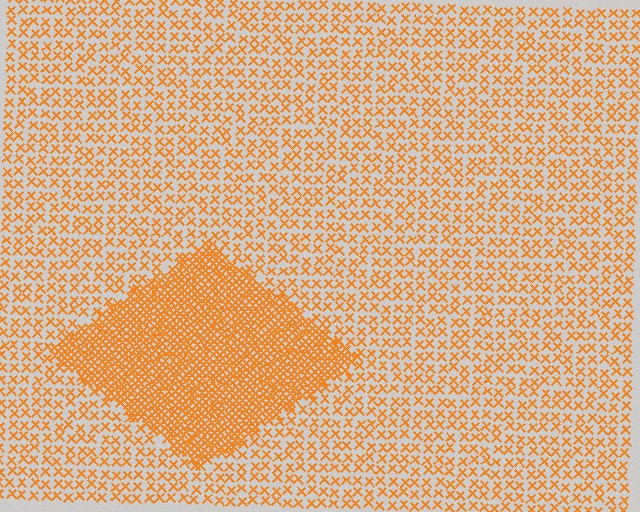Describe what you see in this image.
The image contains small orange elements arranged at two different densities. A diamond-shaped region is visible where the elements are more densely packed than the surrounding area.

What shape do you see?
I see a diamond.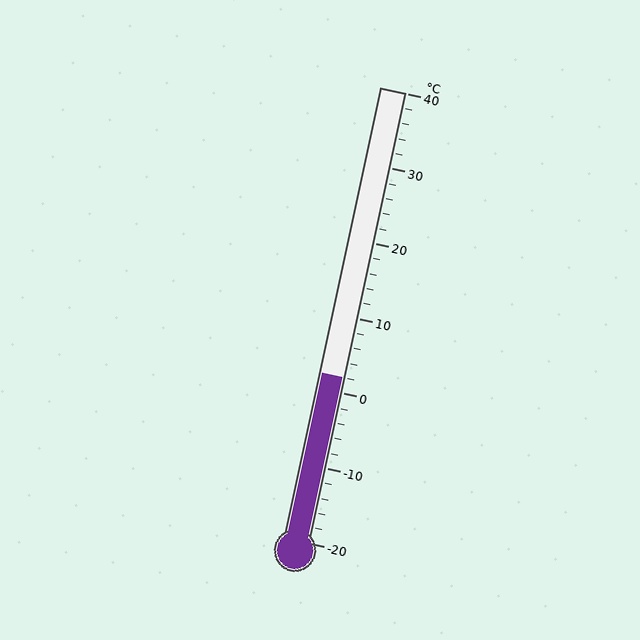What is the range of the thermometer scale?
The thermometer scale ranges from -20°C to 40°C.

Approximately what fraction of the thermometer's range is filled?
The thermometer is filled to approximately 35% of its range.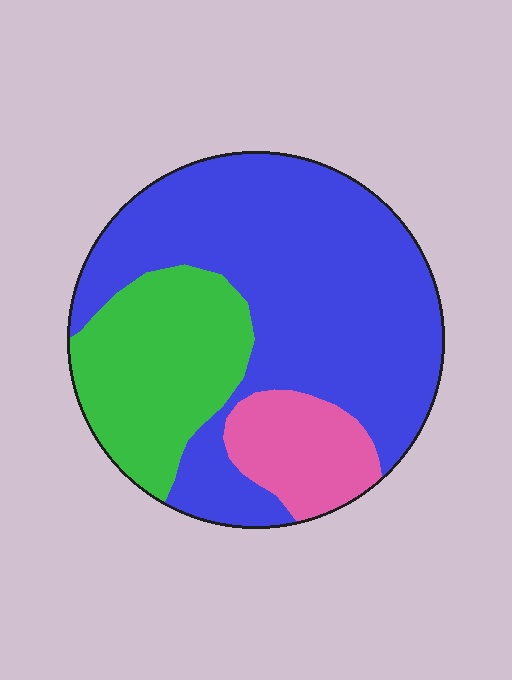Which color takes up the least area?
Pink, at roughly 15%.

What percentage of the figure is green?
Green takes up about one quarter (1/4) of the figure.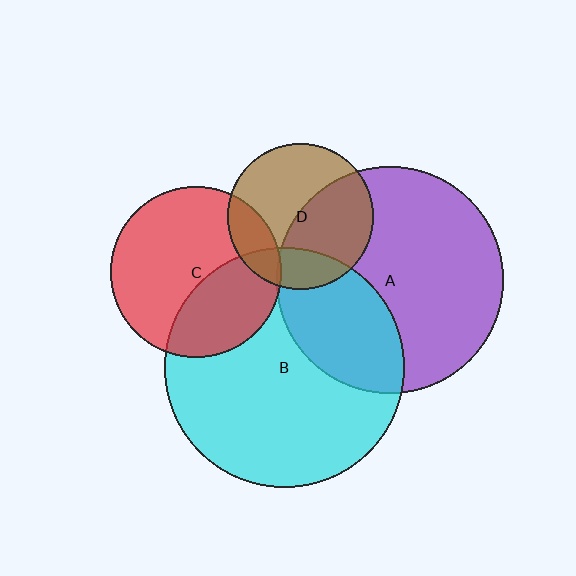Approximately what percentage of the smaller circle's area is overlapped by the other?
Approximately 45%.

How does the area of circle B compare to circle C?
Approximately 2.0 times.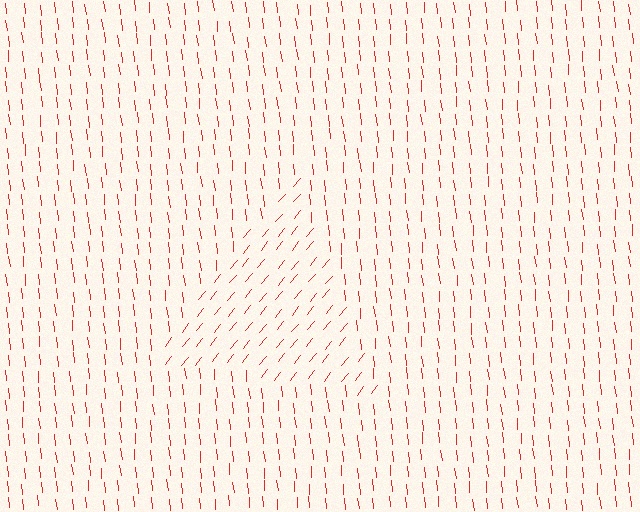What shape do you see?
I see a triangle.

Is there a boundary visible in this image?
Yes, there is a texture boundary formed by a change in line orientation.